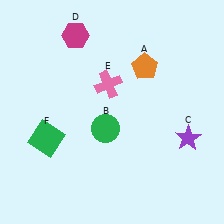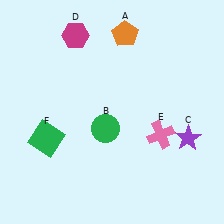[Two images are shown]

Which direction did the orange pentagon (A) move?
The orange pentagon (A) moved up.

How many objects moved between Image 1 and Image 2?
2 objects moved between the two images.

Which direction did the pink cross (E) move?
The pink cross (E) moved right.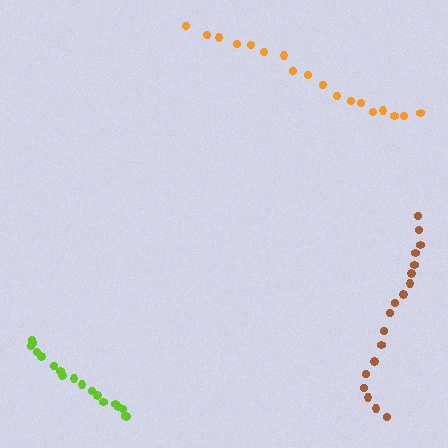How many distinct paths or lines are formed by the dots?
There are 3 distinct paths.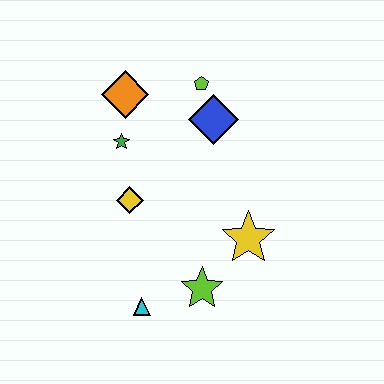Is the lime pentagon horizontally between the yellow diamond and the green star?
No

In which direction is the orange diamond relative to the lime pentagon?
The orange diamond is to the left of the lime pentagon.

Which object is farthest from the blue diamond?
The cyan triangle is farthest from the blue diamond.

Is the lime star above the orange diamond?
No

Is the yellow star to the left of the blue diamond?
No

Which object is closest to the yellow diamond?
The green star is closest to the yellow diamond.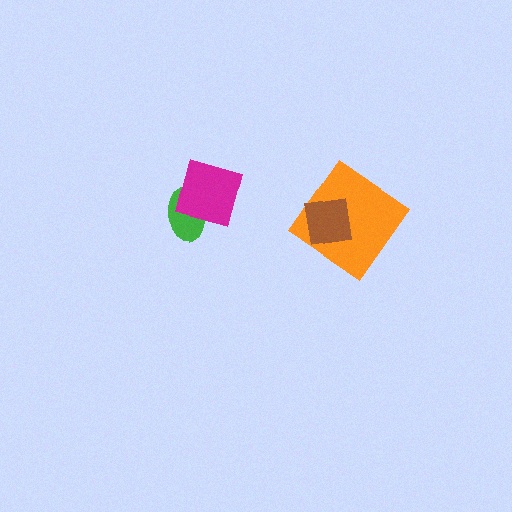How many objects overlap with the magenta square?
1 object overlaps with the magenta square.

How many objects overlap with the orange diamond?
1 object overlaps with the orange diamond.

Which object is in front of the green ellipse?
The magenta square is in front of the green ellipse.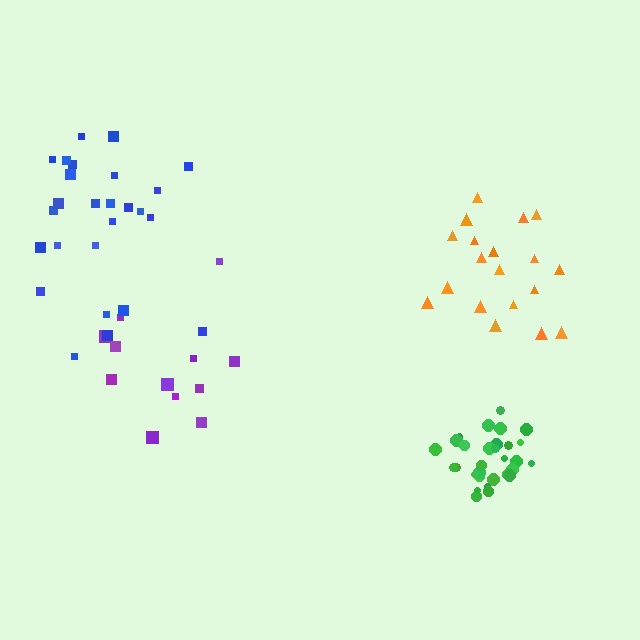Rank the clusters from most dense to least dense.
green, orange, blue, purple.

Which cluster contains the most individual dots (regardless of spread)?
Green (31).